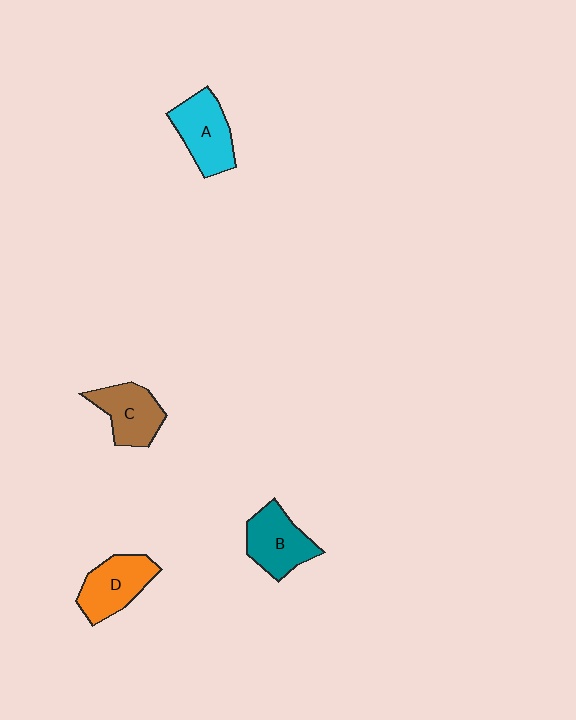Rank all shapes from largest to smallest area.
From largest to smallest: A (cyan), B (teal), D (orange), C (brown).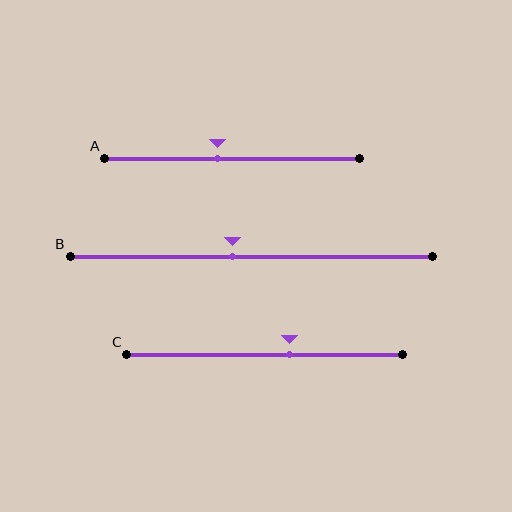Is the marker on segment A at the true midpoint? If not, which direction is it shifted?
No, the marker on segment A is shifted to the left by about 6% of the segment length.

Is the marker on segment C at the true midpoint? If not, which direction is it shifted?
No, the marker on segment C is shifted to the right by about 9% of the segment length.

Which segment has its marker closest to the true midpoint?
Segment B has its marker closest to the true midpoint.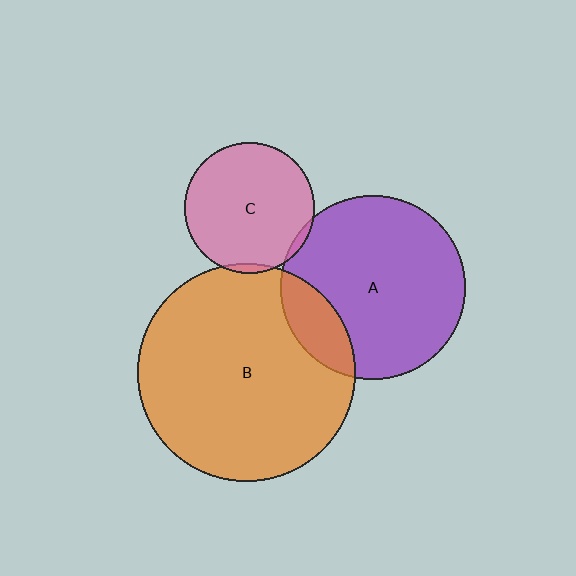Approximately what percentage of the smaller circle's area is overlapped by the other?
Approximately 5%.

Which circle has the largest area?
Circle B (orange).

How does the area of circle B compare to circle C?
Approximately 2.8 times.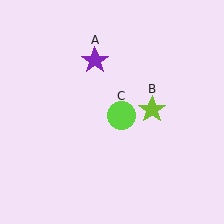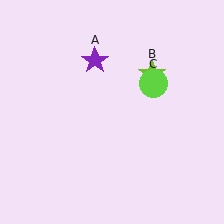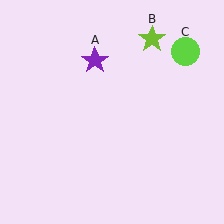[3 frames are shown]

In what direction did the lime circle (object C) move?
The lime circle (object C) moved up and to the right.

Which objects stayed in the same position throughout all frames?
Purple star (object A) remained stationary.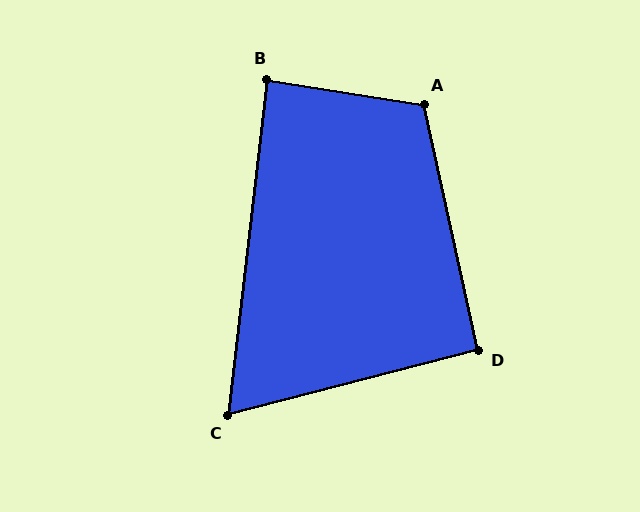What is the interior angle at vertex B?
Approximately 88 degrees (approximately right).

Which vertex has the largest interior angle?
A, at approximately 111 degrees.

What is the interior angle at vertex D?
Approximately 92 degrees (approximately right).